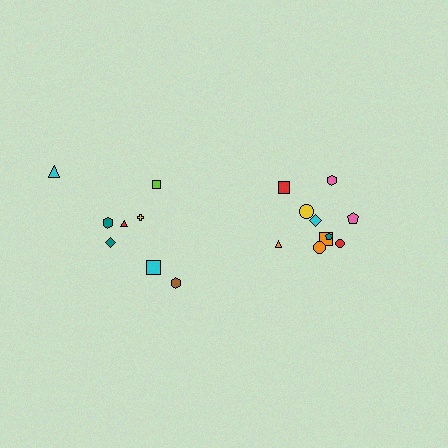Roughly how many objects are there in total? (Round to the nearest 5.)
Roughly 20 objects in total.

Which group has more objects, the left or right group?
The right group.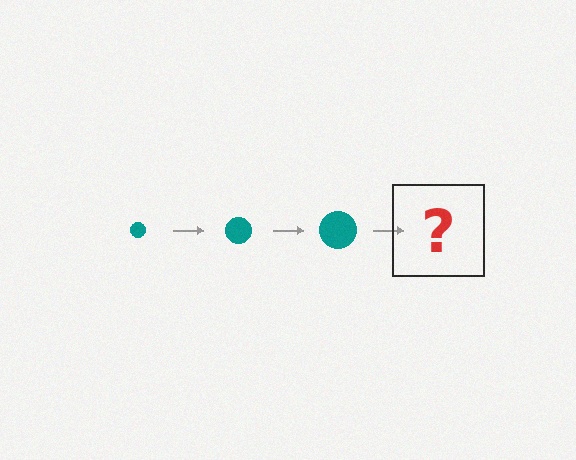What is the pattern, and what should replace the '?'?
The pattern is that the circle gets progressively larger each step. The '?' should be a teal circle, larger than the previous one.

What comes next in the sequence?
The next element should be a teal circle, larger than the previous one.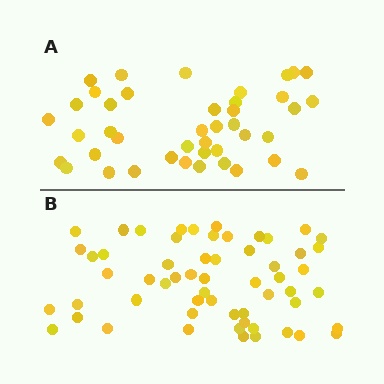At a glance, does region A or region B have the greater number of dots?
Region B (the bottom region) has more dots.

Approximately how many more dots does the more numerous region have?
Region B has approximately 15 more dots than region A.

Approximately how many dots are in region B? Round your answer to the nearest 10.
About 60 dots. (The exact count is 58, which rounds to 60.)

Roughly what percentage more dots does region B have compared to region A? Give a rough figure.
About 40% more.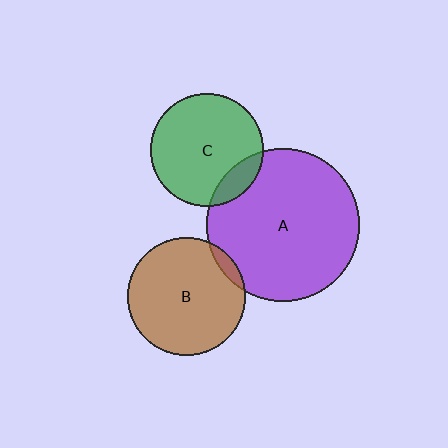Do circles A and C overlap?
Yes.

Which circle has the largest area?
Circle A (purple).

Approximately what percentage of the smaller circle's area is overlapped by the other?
Approximately 15%.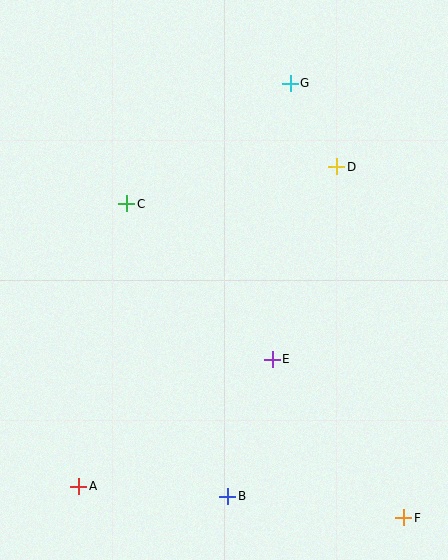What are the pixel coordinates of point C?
Point C is at (127, 204).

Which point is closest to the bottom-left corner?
Point A is closest to the bottom-left corner.